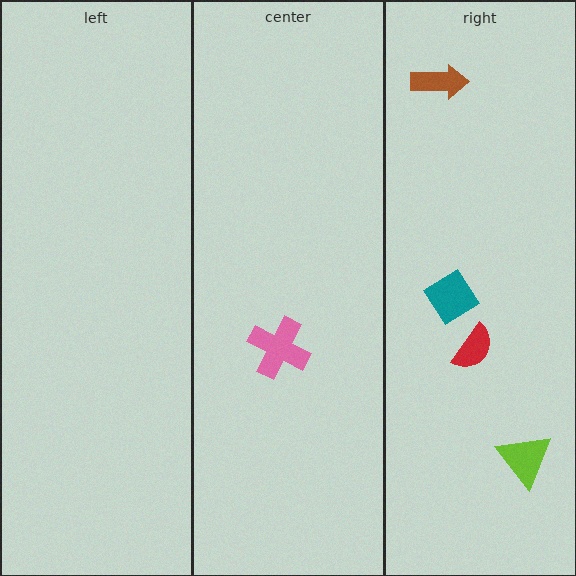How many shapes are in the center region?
1.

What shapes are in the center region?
The pink cross.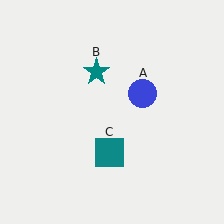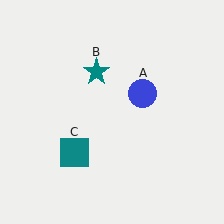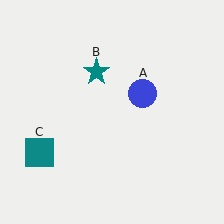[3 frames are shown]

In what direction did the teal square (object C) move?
The teal square (object C) moved left.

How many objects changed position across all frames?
1 object changed position: teal square (object C).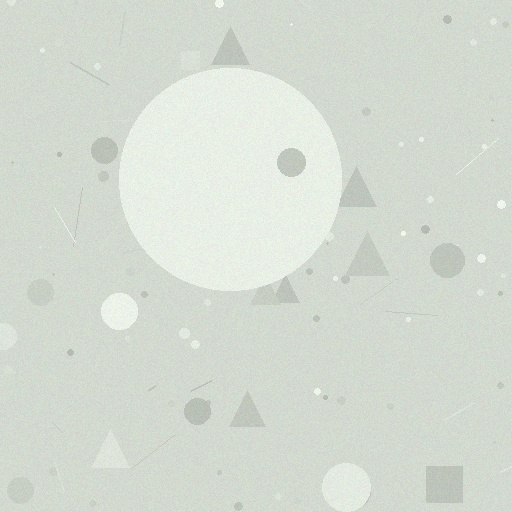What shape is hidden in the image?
A circle is hidden in the image.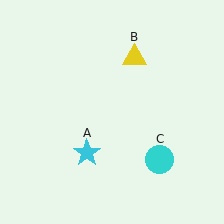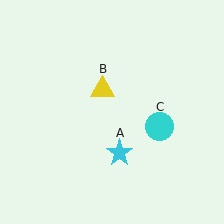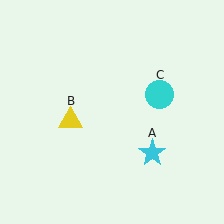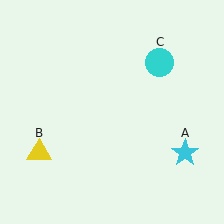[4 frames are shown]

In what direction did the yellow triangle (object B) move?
The yellow triangle (object B) moved down and to the left.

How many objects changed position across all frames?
3 objects changed position: cyan star (object A), yellow triangle (object B), cyan circle (object C).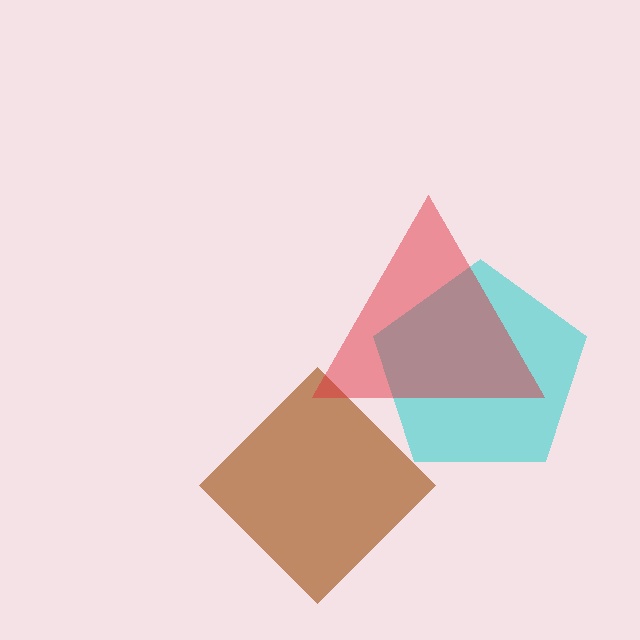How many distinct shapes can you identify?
There are 3 distinct shapes: a cyan pentagon, a brown diamond, a red triangle.